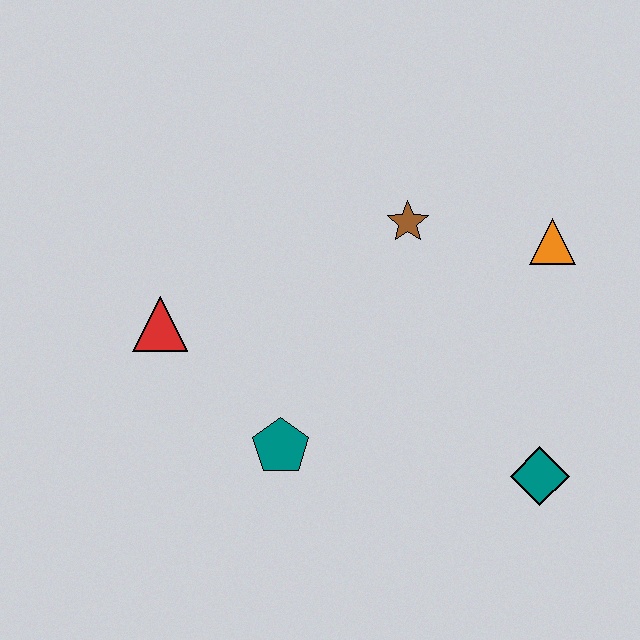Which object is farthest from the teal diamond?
The red triangle is farthest from the teal diamond.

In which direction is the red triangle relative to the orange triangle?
The red triangle is to the left of the orange triangle.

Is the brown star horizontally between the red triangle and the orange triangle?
Yes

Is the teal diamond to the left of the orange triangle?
Yes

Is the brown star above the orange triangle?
Yes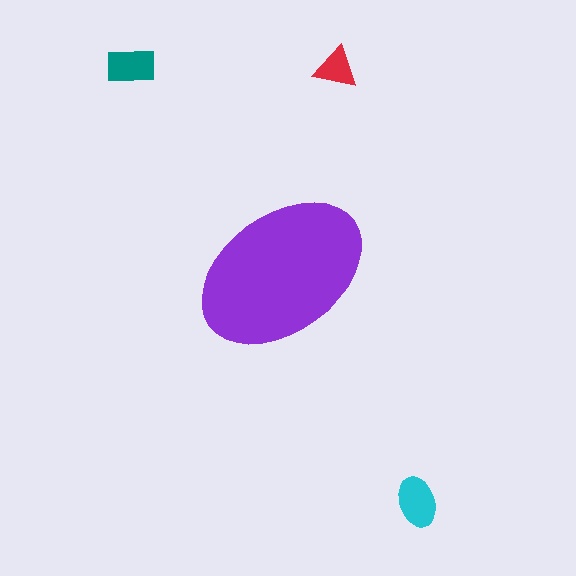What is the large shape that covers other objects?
A purple ellipse.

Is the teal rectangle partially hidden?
No, the teal rectangle is fully visible.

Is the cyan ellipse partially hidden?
No, the cyan ellipse is fully visible.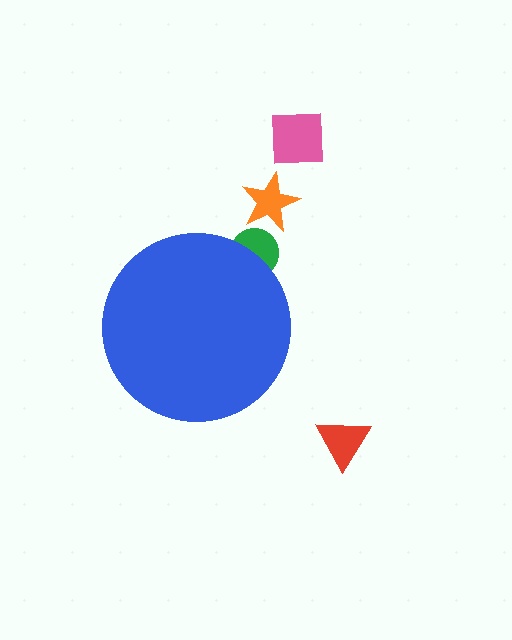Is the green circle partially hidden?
Yes, the green circle is partially hidden behind the blue circle.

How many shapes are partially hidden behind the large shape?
1 shape is partially hidden.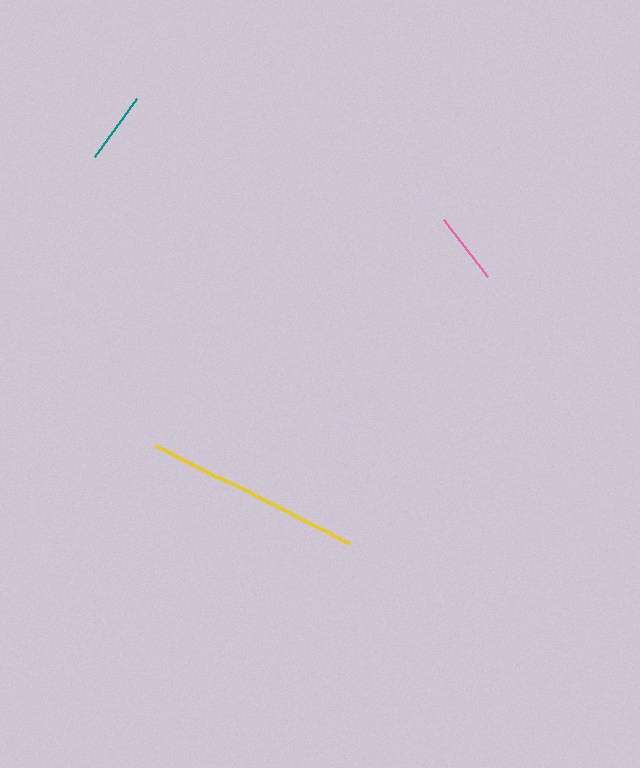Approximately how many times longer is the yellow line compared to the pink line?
The yellow line is approximately 3.0 times the length of the pink line.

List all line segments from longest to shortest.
From longest to shortest: yellow, pink, teal.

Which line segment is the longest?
The yellow line is the longest at approximately 217 pixels.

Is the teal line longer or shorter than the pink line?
The pink line is longer than the teal line.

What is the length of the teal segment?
The teal segment is approximately 71 pixels long.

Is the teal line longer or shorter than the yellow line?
The yellow line is longer than the teal line.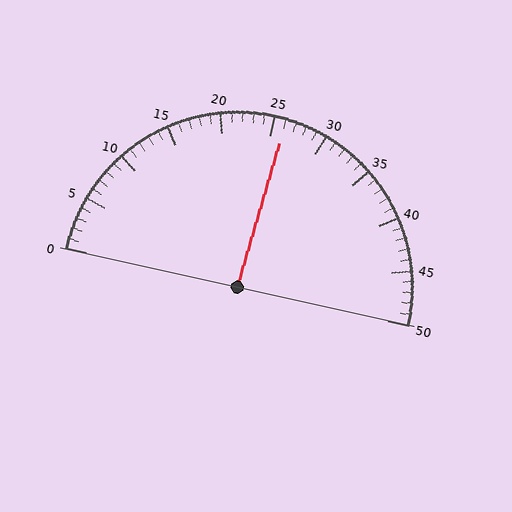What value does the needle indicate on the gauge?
The needle indicates approximately 26.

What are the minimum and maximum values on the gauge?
The gauge ranges from 0 to 50.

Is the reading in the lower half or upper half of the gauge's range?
The reading is in the upper half of the range (0 to 50).